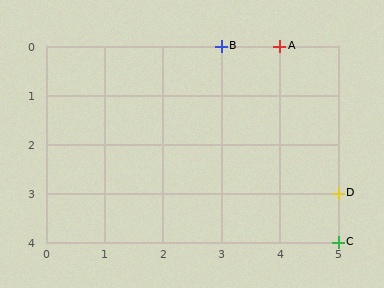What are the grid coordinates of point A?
Point A is at grid coordinates (4, 0).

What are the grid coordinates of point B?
Point B is at grid coordinates (3, 0).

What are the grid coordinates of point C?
Point C is at grid coordinates (5, 4).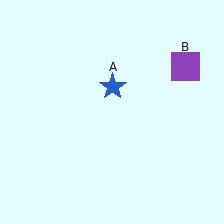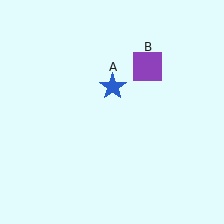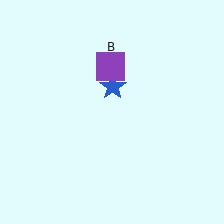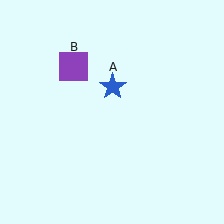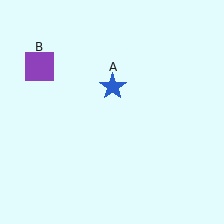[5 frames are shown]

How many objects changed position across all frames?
1 object changed position: purple square (object B).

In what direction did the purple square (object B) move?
The purple square (object B) moved left.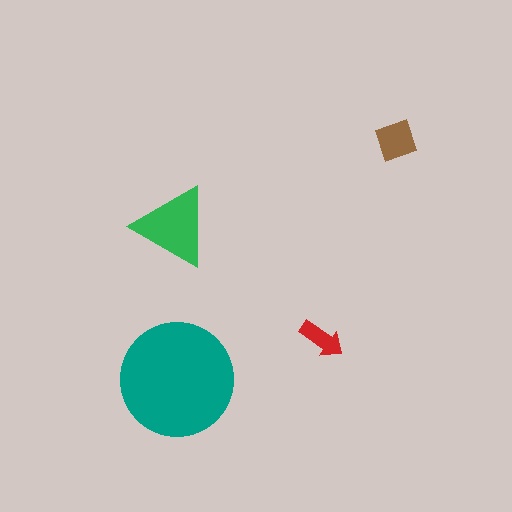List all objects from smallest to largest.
The red arrow, the brown diamond, the green triangle, the teal circle.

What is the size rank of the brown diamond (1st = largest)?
3rd.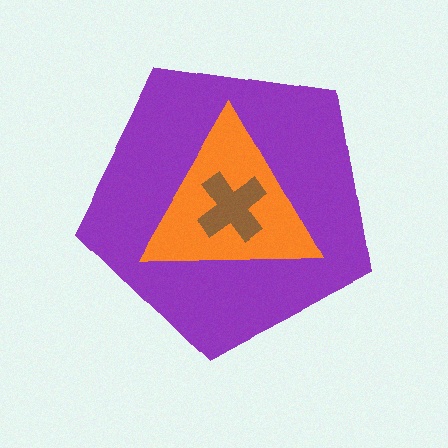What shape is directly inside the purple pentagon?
The orange triangle.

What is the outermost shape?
The purple pentagon.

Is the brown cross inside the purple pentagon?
Yes.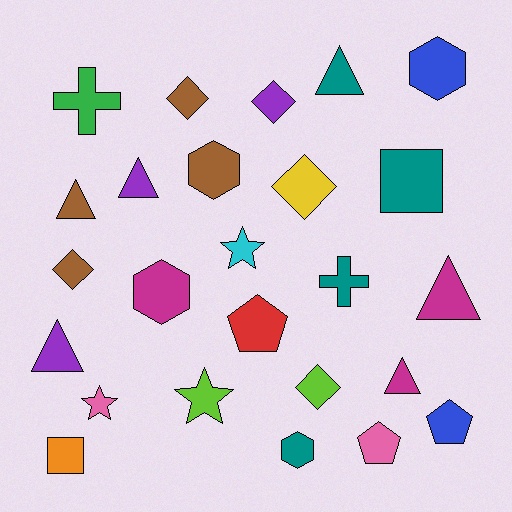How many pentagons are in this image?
There are 3 pentagons.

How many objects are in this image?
There are 25 objects.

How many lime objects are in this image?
There are 2 lime objects.